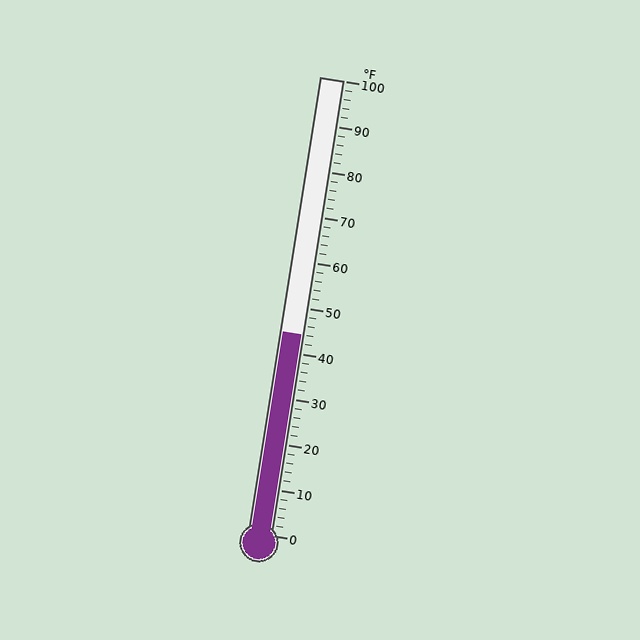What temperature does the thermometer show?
The thermometer shows approximately 44°F.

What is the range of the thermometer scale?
The thermometer scale ranges from 0°F to 100°F.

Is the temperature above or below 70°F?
The temperature is below 70°F.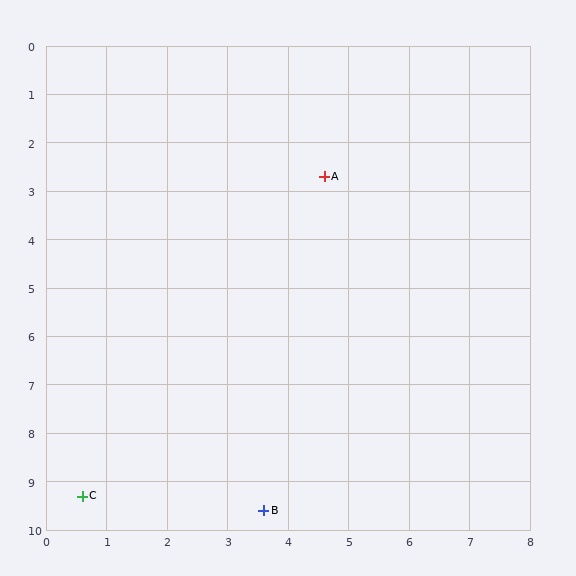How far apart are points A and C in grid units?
Points A and C are about 7.7 grid units apart.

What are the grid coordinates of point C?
Point C is at approximately (0.6, 9.3).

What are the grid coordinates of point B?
Point B is at approximately (3.6, 9.6).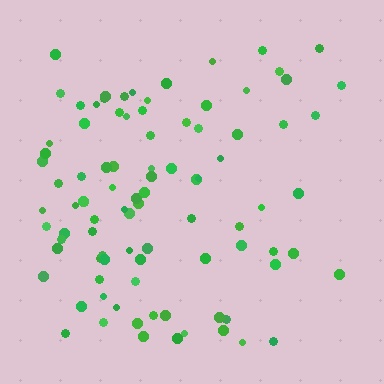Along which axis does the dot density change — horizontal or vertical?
Horizontal.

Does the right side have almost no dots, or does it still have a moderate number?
Still a moderate number, just noticeably fewer than the left.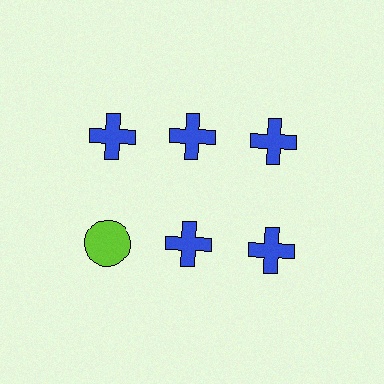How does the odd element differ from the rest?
It differs in both color (lime instead of blue) and shape (circle instead of cross).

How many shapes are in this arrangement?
There are 6 shapes arranged in a grid pattern.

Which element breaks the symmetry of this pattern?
The lime circle in the second row, leftmost column breaks the symmetry. All other shapes are blue crosses.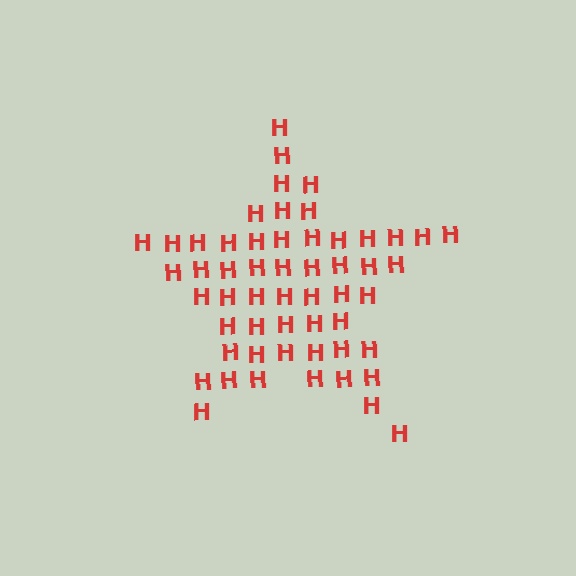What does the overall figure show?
The overall figure shows a star.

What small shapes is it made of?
It is made of small letter H's.